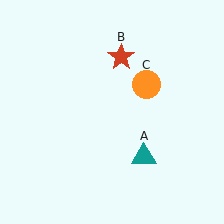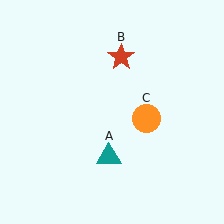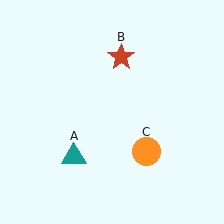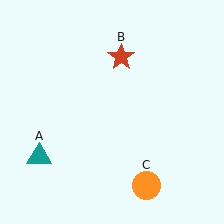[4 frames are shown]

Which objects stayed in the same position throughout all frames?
Red star (object B) remained stationary.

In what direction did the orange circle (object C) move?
The orange circle (object C) moved down.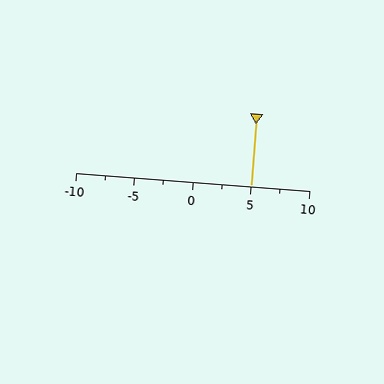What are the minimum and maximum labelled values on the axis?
The axis runs from -10 to 10.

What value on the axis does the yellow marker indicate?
The marker indicates approximately 5.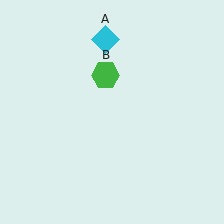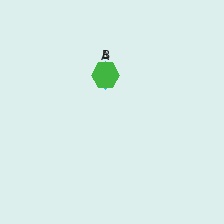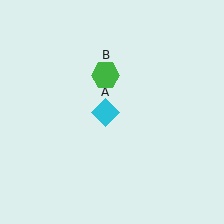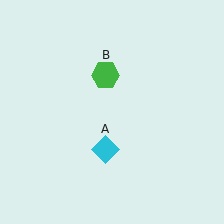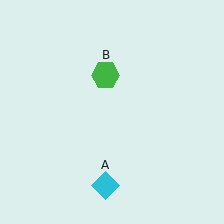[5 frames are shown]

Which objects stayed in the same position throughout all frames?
Green hexagon (object B) remained stationary.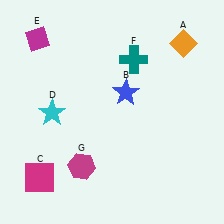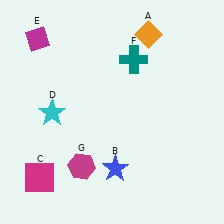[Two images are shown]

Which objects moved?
The objects that moved are: the orange diamond (A), the blue star (B).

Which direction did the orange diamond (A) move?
The orange diamond (A) moved left.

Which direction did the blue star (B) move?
The blue star (B) moved down.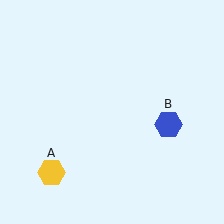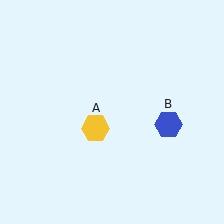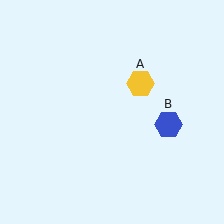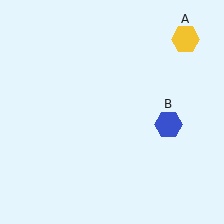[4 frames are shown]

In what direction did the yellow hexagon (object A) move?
The yellow hexagon (object A) moved up and to the right.